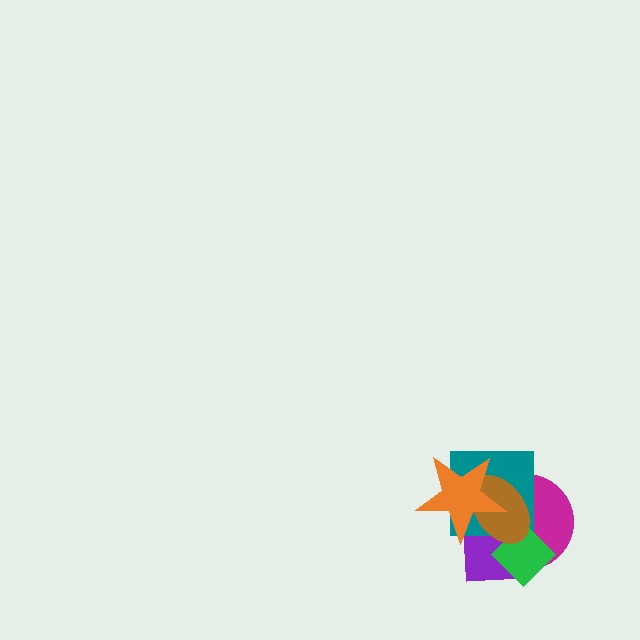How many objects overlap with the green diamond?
3 objects overlap with the green diamond.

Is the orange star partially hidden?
No, no other shape covers it.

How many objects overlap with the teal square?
4 objects overlap with the teal square.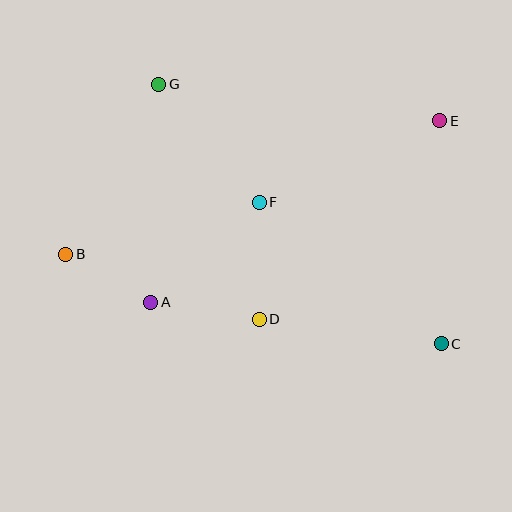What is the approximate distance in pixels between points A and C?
The distance between A and C is approximately 294 pixels.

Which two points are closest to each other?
Points A and B are closest to each other.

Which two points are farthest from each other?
Points B and E are farthest from each other.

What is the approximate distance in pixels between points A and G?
The distance between A and G is approximately 219 pixels.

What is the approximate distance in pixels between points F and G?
The distance between F and G is approximately 155 pixels.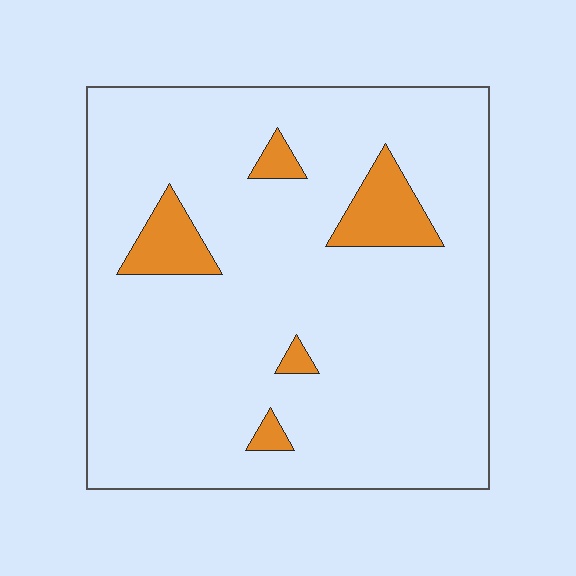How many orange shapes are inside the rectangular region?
5.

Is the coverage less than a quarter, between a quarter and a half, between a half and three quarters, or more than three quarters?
Less than a quarter.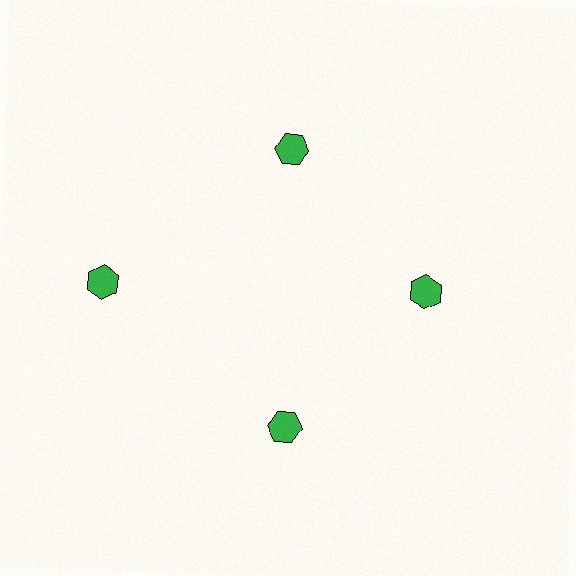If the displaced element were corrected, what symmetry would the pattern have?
It would have 4-fold rotational symmetry — the pattern would map onto itself every 90 degrees.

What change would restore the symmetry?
The symmetry would be restored by moving it inward, back onto the ring so that all 4 hexagons sit at equal angles and equal distance from the center.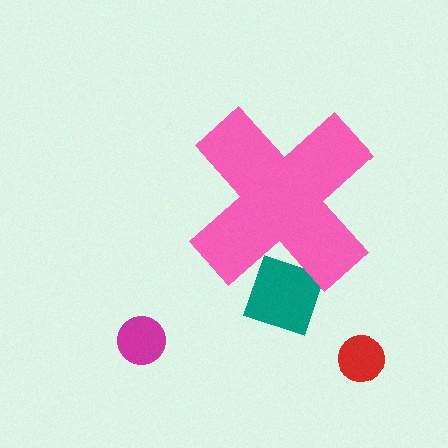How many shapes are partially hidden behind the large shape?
1 shape is partially hidden.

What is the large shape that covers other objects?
A pink cross.